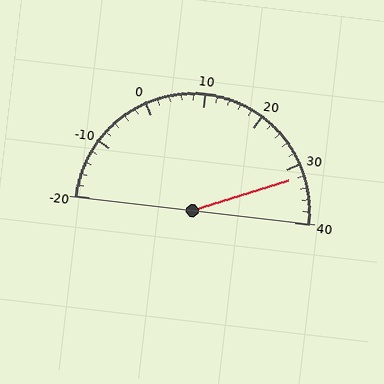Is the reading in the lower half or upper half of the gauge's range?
The reading is in the upper half of the range (-20 to 40).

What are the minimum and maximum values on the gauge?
The gauge ranges from -20 to 40.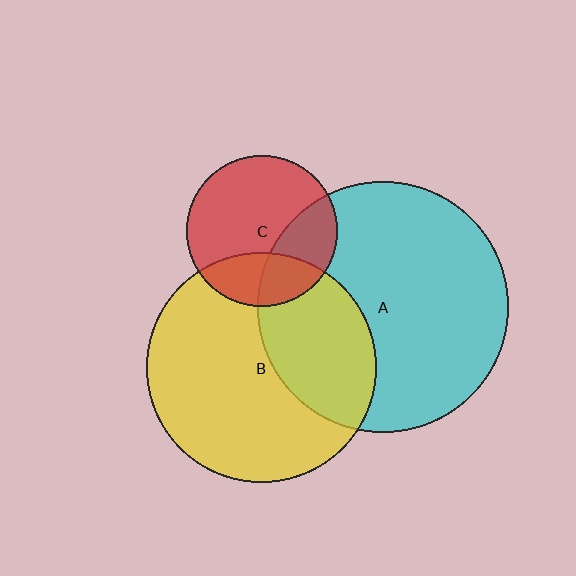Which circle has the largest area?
Circle A (cyan).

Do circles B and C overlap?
Yes.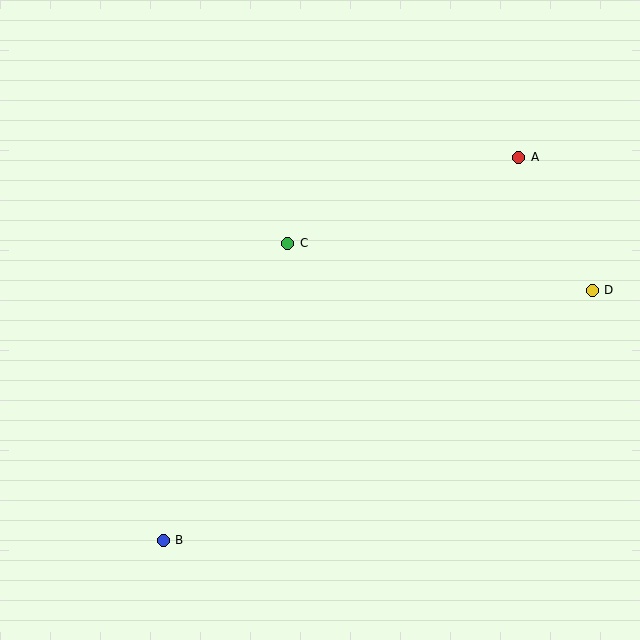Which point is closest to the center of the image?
Point C at (288, 243) is closest to the center.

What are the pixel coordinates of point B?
Point B is at (163, 540).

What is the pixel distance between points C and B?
The distance between C and B is 322 pixels.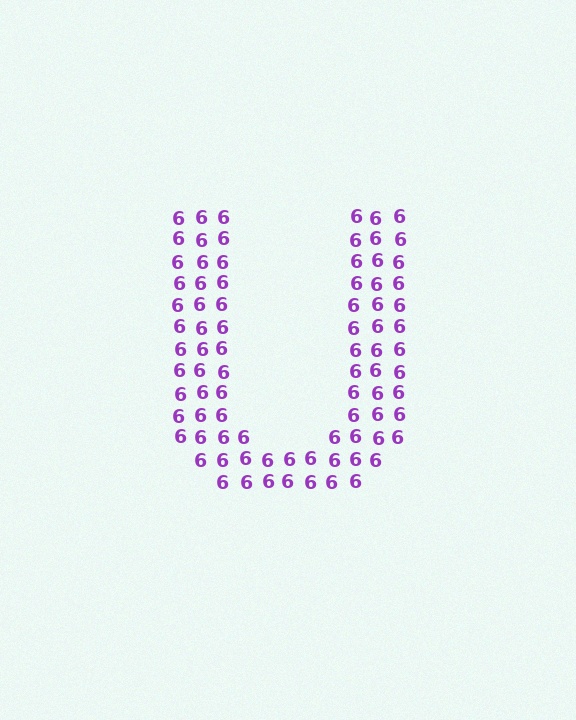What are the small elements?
The small elements are digit 6's.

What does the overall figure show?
The overall figure shows the letter U.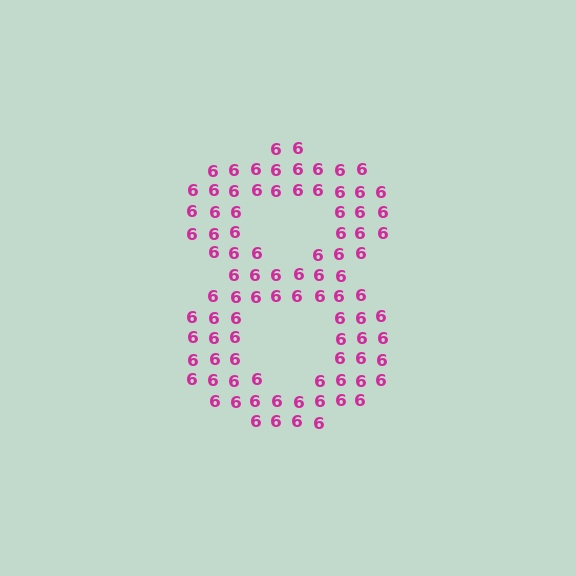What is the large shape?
The large shape is the digit 8.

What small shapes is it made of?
It is made of small digit 6's.